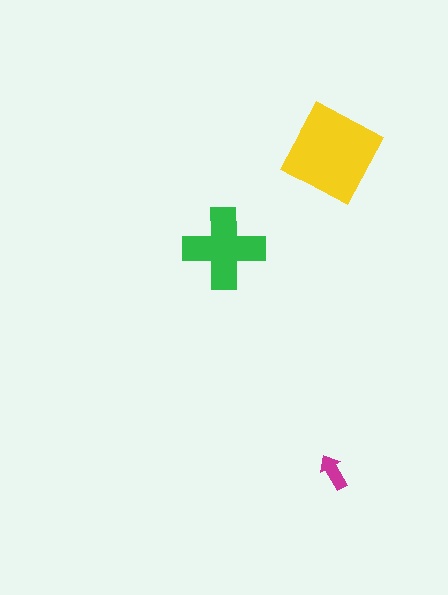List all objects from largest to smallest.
The yellow square, the green cross, the magenta arrow.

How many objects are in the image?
There are 3 objects in the image.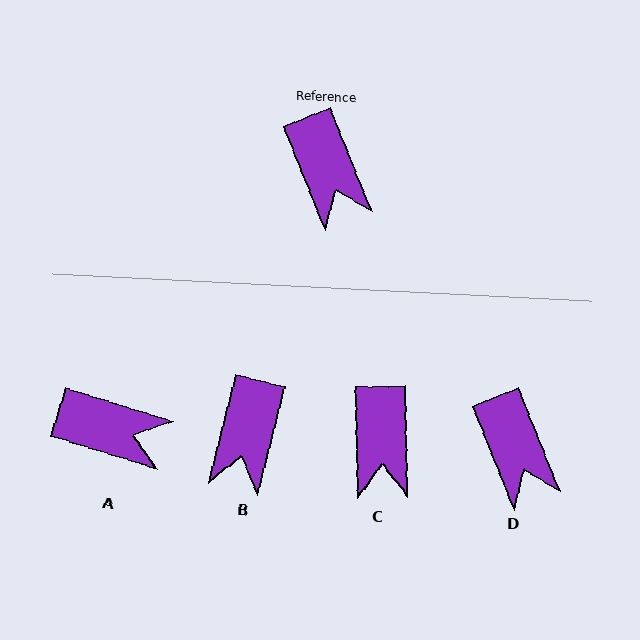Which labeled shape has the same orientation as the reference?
D.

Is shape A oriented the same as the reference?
No, it is off by about 51 degrees.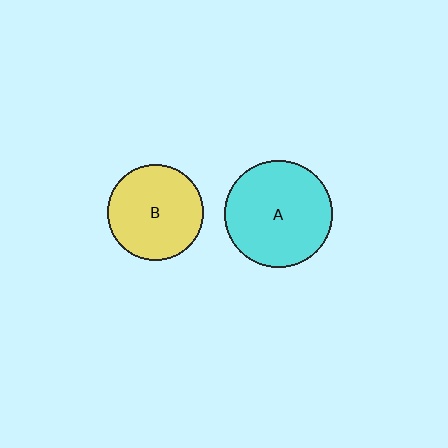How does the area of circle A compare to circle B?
Approximately 1.2 times.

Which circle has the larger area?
Circle A (cyan).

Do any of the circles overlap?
No, none of the circles overlap.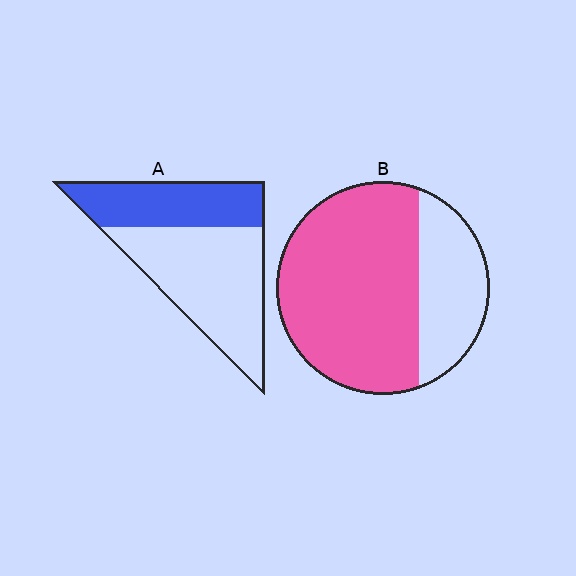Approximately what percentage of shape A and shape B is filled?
A is approximately 40% and B is approximately 70%.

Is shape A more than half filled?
No.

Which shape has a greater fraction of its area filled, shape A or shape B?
Shape B.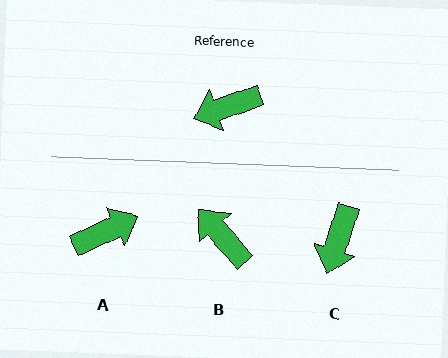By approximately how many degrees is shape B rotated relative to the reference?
Approximately 68 degrees clockwise.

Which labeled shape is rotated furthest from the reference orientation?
A, about 174 degrees away.